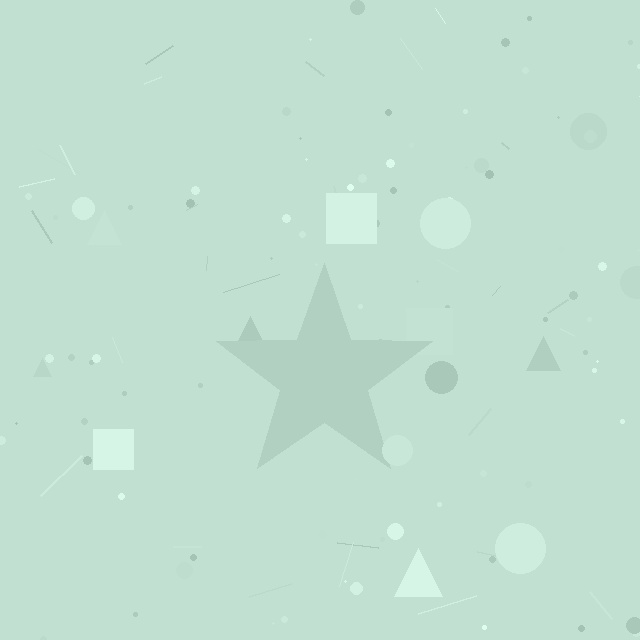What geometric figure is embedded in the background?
A star is embedded in the background.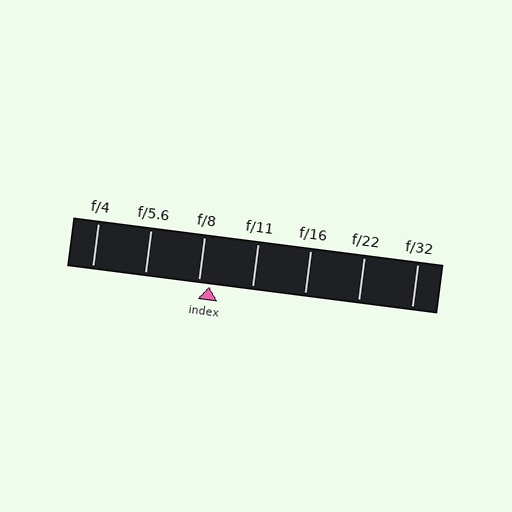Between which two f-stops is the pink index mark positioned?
The index mark is between f/8 and f/11.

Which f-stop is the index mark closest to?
The index mark is closest to f/8.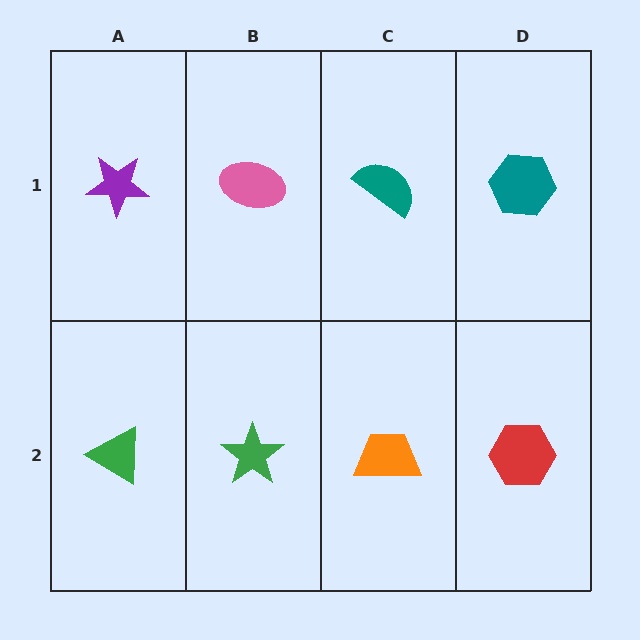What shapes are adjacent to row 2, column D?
A teal hexagon (row 1, column D), an orange trapezoid (row 2, column C).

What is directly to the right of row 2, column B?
An orange trapezoid.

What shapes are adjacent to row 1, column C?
An orange trapezoid (row 2, column C), a pink ellipse (row 1, column B), a teal hexagon (row 1, column D).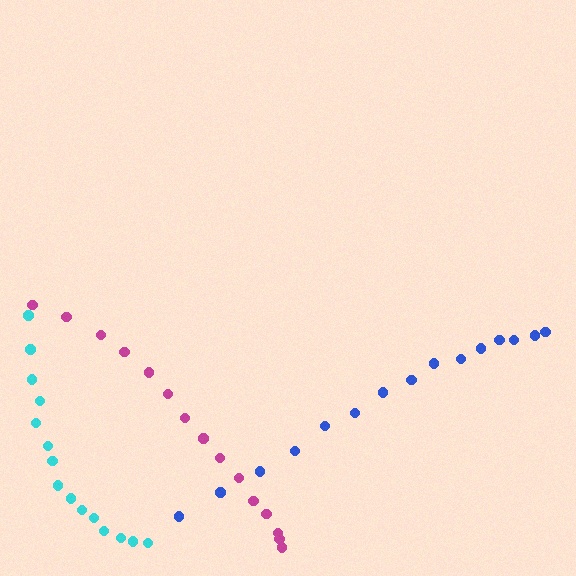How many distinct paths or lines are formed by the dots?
There are 3 distinct paths.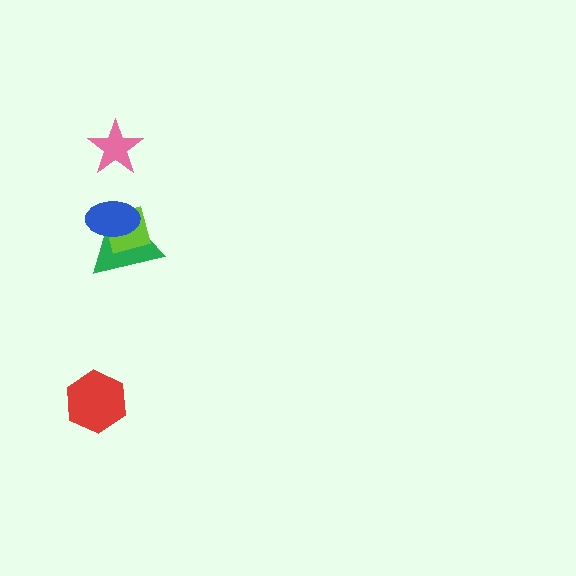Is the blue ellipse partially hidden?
No, no other shape covers it.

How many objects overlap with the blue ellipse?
2 objects overlap with the blue ellipse.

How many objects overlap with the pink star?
0 objects overlap with the pink star.